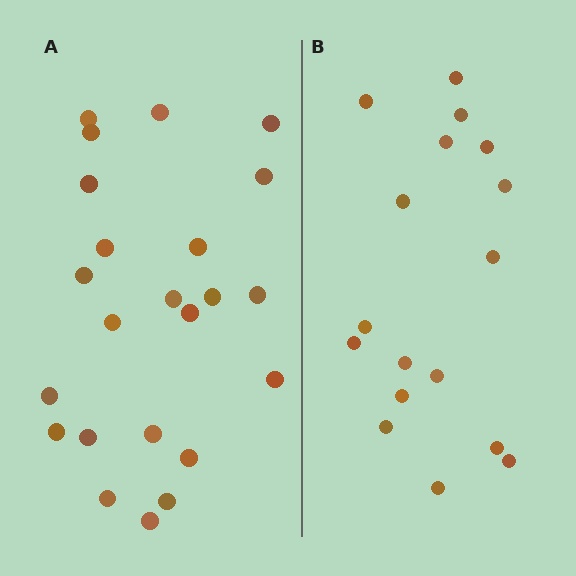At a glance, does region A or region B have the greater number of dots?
Region A (the left region) has more dots.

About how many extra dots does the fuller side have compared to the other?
Region A has about 6 more dots than region B.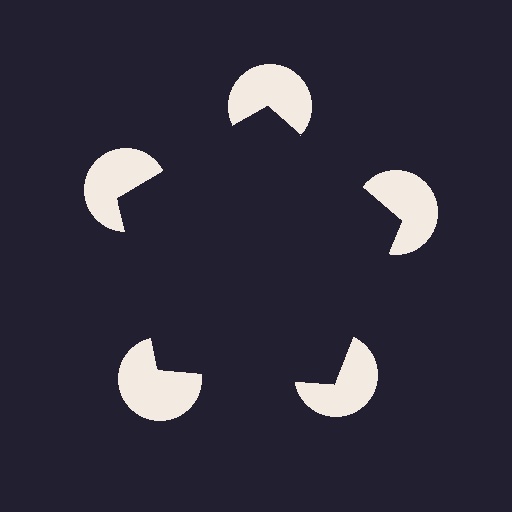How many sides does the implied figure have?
5 sides.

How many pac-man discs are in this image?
There are 5 — one at each vertex of the illusory pentagon.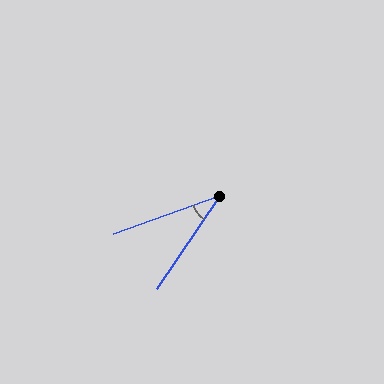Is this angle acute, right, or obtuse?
It is acute.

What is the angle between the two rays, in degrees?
Approximately 36 degrees.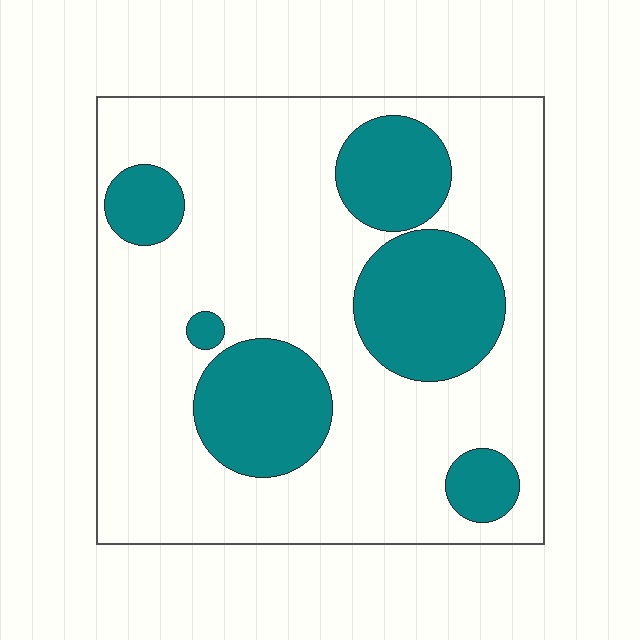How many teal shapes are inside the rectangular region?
6.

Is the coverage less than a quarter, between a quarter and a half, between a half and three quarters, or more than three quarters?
Between a quarter and a half.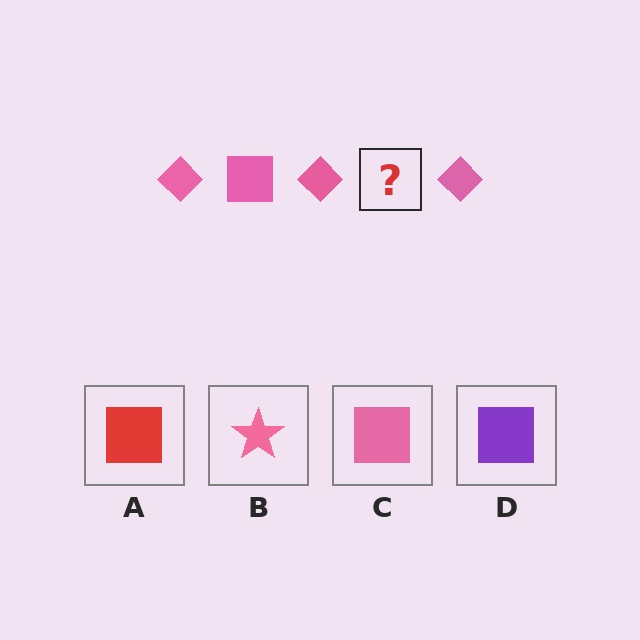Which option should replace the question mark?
Option C.